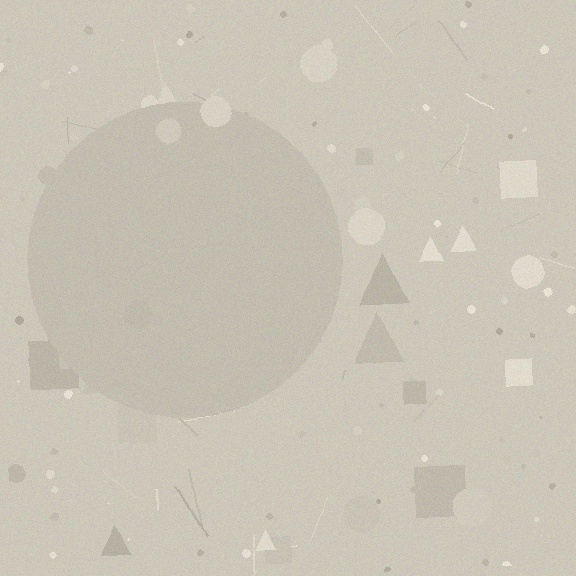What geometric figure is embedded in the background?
A circle is embedded in the background.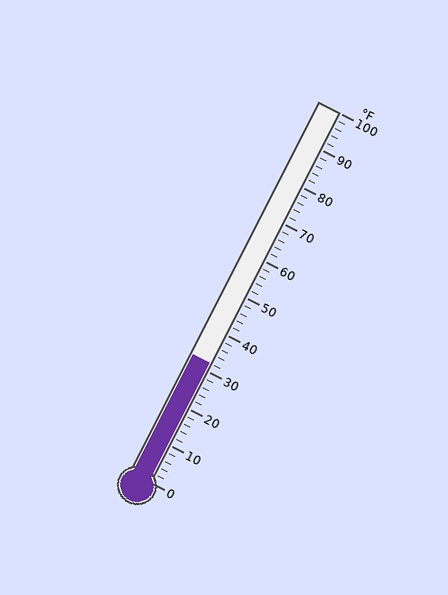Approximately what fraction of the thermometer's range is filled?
The thermometer is filled to approximately 30% of its range.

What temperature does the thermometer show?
The thermometer shows approximately 32°F.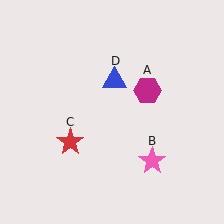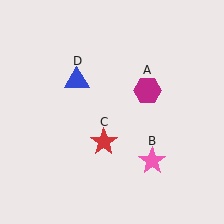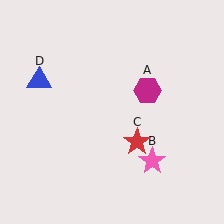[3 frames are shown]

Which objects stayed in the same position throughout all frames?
Magenta hexagon (object A) and pink star (object B) remained stationary.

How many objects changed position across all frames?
2 objects changed position: red star (object C), blue triangle (object D).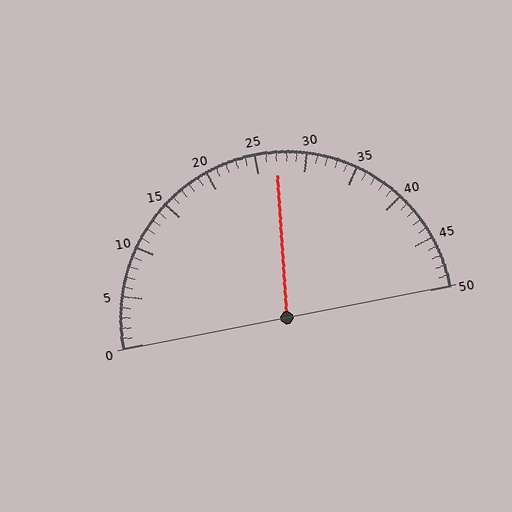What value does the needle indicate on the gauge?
The needle indicates approximately 27.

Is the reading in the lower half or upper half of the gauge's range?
The reading is in the upper half of the range (0 to 50).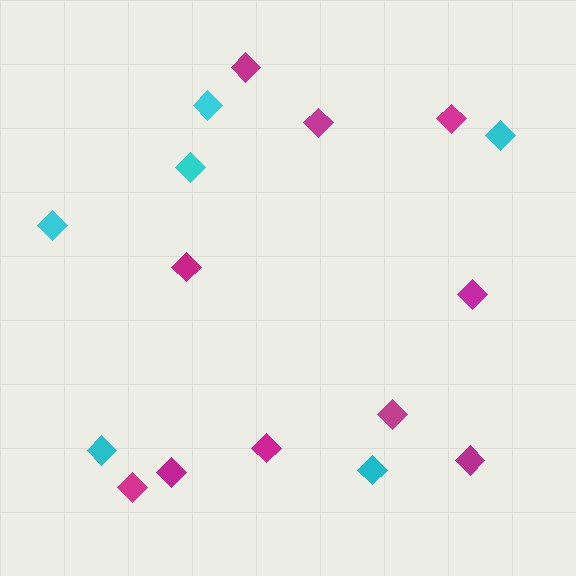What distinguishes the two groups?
There are 2 groups: one group of cyan diamonds (6) and one group of magenta diamonds (10).